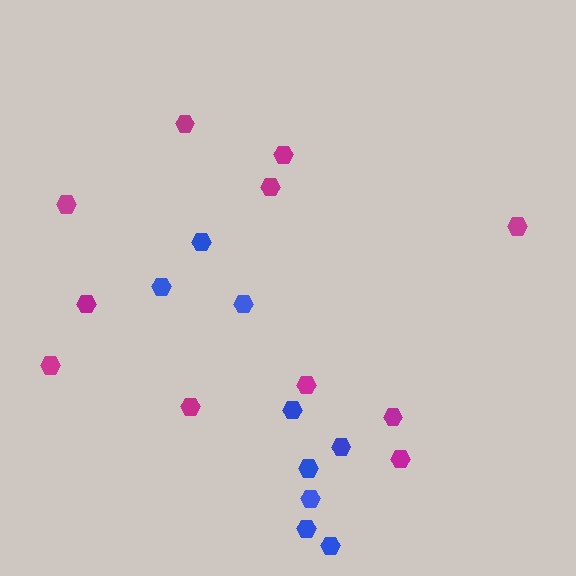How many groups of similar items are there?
There are 2 groups: one group of blue hexagons (9) and one group of magenta hexagons (11).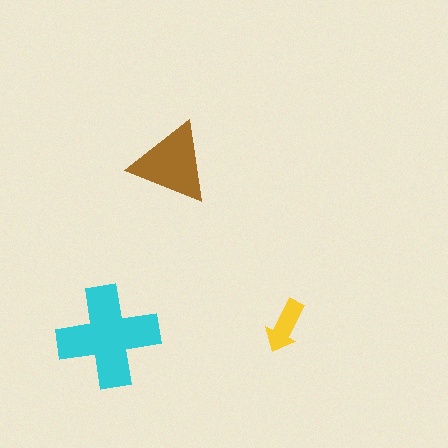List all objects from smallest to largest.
The yellow arrow, the brown triangle, the cyan cross.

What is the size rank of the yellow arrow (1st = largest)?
3rd.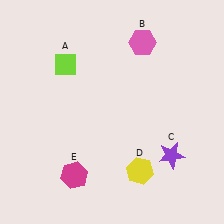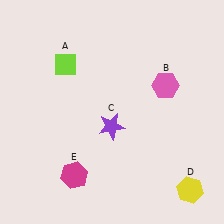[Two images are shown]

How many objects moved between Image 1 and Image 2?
3 objects moved between the two images.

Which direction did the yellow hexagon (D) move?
The yellow hexagon (D) moved right.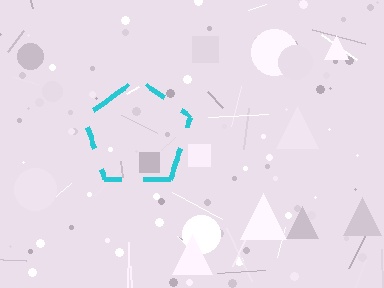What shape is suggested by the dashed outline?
The dashed outline suggests a pentagon.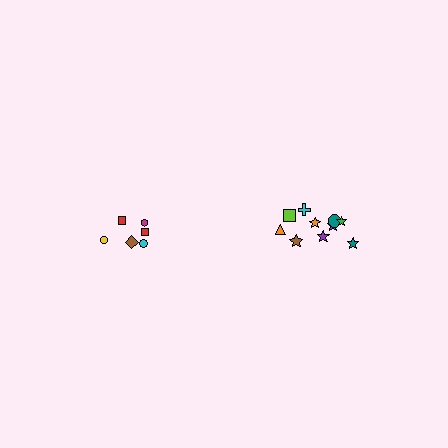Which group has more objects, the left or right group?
The right group.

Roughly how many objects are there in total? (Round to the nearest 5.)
Roughly 15 objects in total.